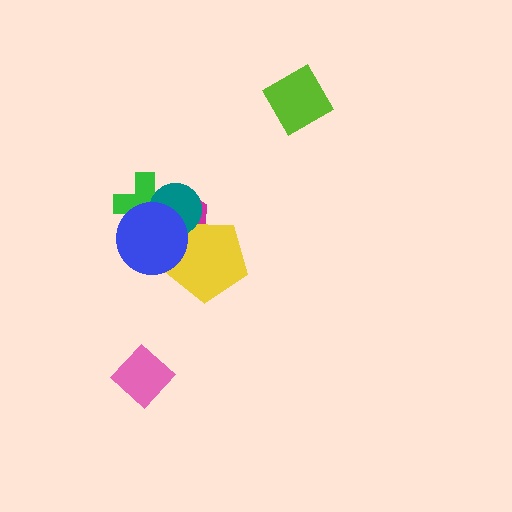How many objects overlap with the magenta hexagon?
4 objects overlap with the magenta hexagon.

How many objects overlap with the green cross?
3 objects overlap with the green cross.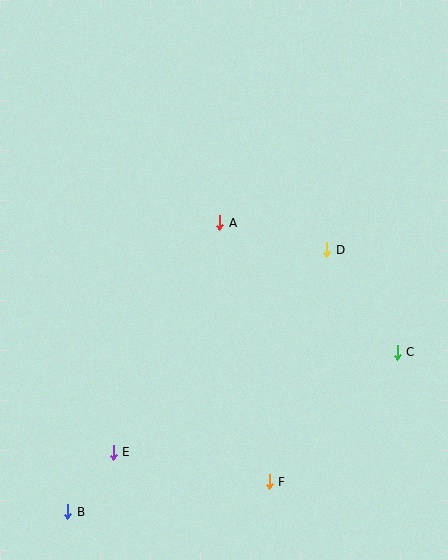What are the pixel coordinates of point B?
Point B is at (68, 512).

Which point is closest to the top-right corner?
Point D is closest to the top-right corner.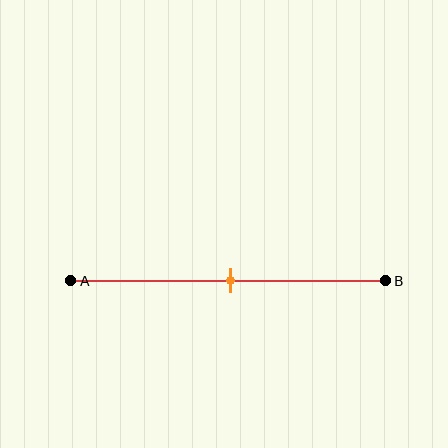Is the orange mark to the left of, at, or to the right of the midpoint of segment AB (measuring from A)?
The orange mark is approximately at the midpoint of segment AB.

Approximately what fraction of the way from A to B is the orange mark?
The orange mark is approximately 50% of the way from A to B.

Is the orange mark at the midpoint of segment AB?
Yes, the mark is approximately at the midpoint.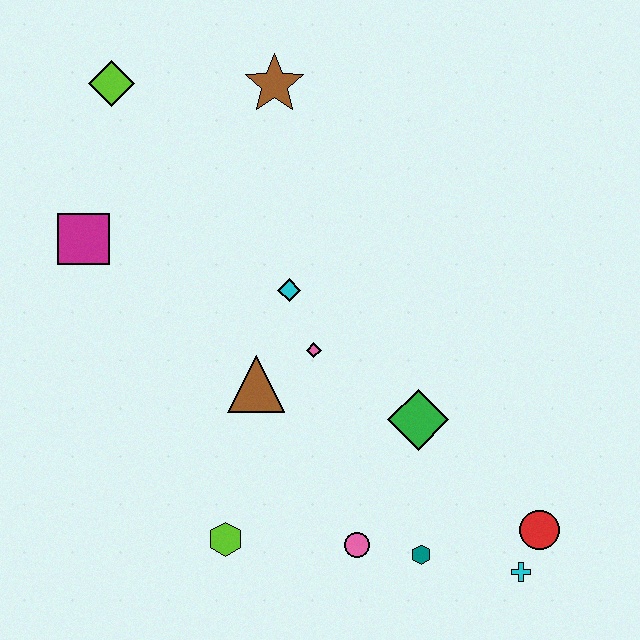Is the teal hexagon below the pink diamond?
Yes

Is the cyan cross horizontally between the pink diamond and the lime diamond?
No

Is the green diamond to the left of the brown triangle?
No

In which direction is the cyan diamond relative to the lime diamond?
The cyan diamond is below the lime diamond.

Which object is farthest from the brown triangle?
The lime diamond is farthest from the brown triangle.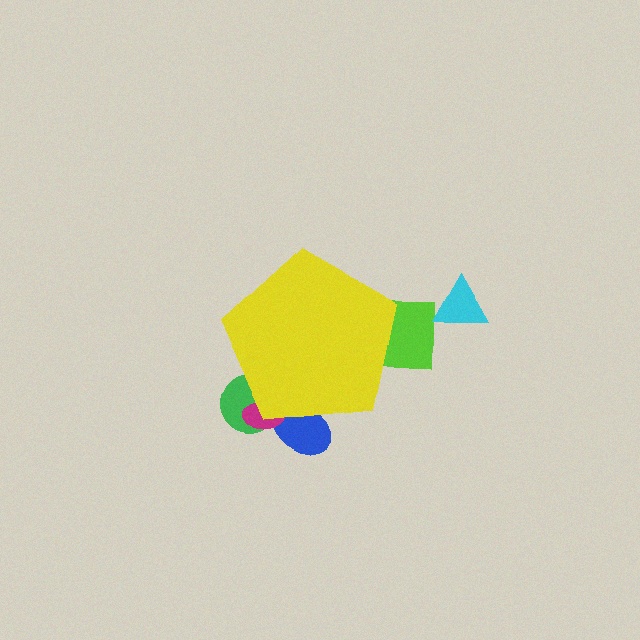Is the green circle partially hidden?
Yes, the green circle is partially hidden behind the yellow pentagon.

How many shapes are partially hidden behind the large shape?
4 shapes are partially hidden.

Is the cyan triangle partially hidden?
No, the cyan triangle is fully visible.